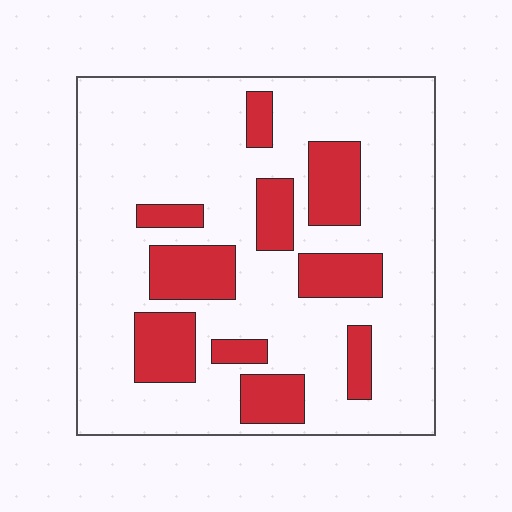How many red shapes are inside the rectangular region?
10.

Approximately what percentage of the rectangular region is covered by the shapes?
Approximately 25%.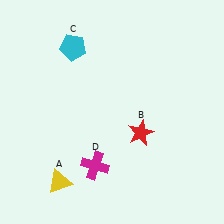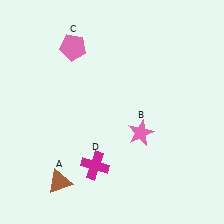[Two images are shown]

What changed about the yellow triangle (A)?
In Image 1, A is yellow. In Image 2, it changed to brown.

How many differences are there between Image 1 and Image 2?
There are 3 differences between the two images.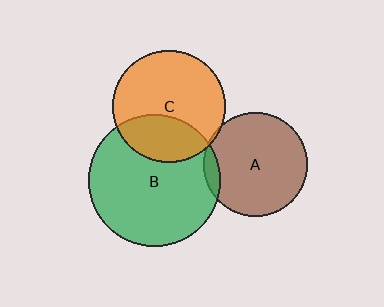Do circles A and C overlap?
Yes.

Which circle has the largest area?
Circle B (green).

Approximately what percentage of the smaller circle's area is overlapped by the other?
Approximately 5%.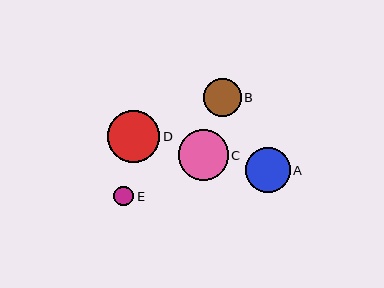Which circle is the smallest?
Circle E is the smallest with a size of approximately 20 pixels.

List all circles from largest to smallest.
From largest to smallest: D, C, A, B, E.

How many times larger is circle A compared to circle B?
Circle A is approximately 1.2 times the size of circle B.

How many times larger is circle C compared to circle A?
Circle C is approximately 1.1 times the size of circle A.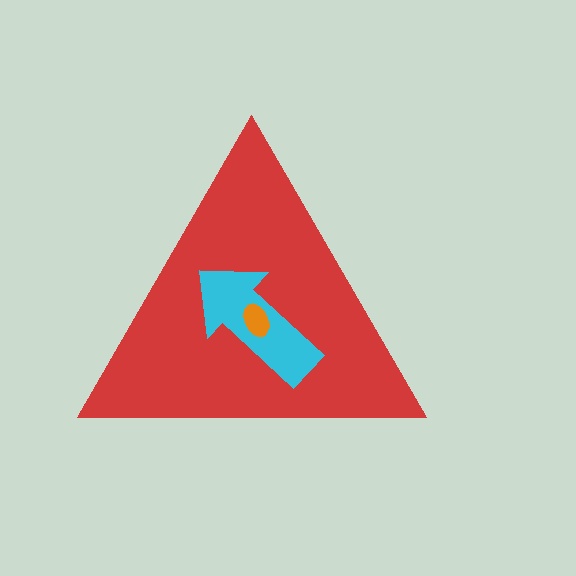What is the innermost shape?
The orange ellipse.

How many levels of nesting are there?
3.